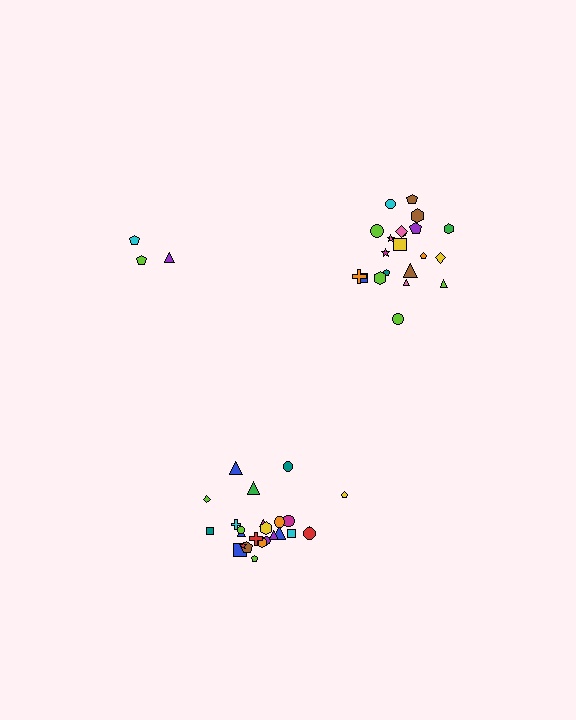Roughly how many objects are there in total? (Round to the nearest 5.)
Roughly 50 objects in total.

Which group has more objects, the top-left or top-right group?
The top-right group.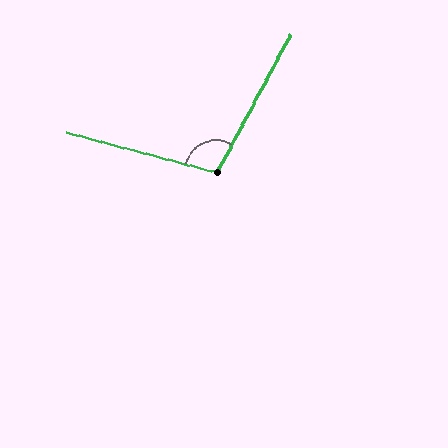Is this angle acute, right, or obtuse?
It is obtuse.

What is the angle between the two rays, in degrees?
Approximately 103 degrees.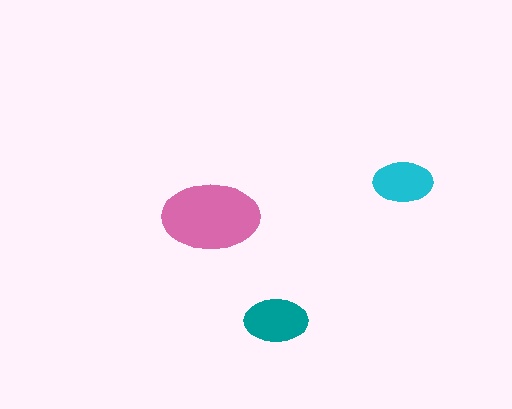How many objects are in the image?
There are 3 objects in the image.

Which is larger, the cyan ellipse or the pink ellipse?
The pink one.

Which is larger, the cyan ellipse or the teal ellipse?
The teal one.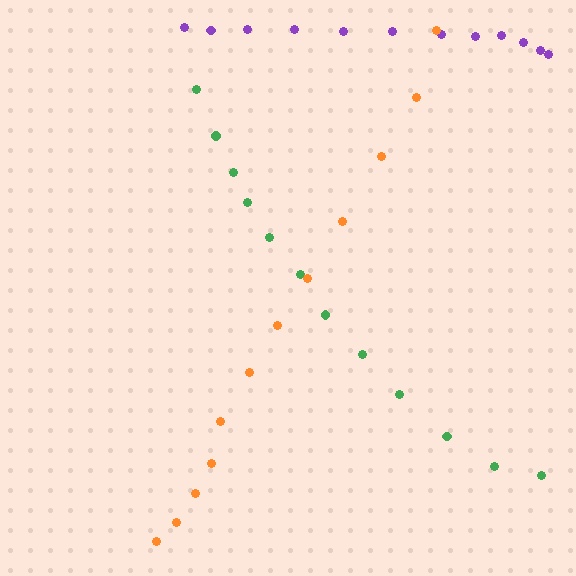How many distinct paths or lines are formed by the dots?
There are 3 distinct paths.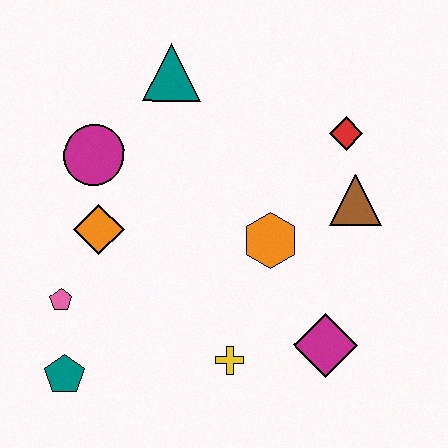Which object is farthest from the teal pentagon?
The red diamond is farthest from the teal pentagon.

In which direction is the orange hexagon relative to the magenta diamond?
The orange hexagon is above the magenta diamond.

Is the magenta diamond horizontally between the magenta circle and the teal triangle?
No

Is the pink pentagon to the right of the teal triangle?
No